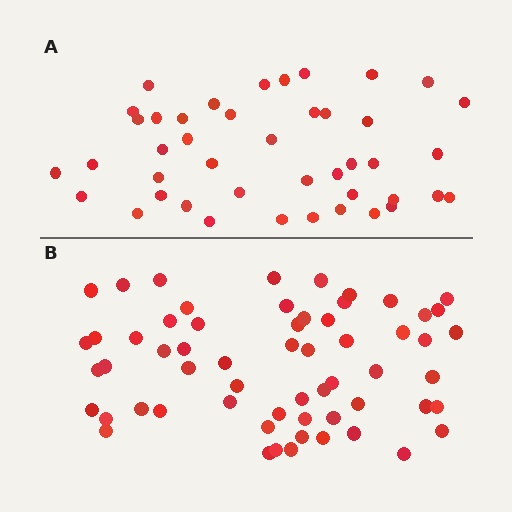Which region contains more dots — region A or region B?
Region B (the bottom region) has more dots.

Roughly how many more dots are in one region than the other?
Region B has approximately 15 more dots than region A.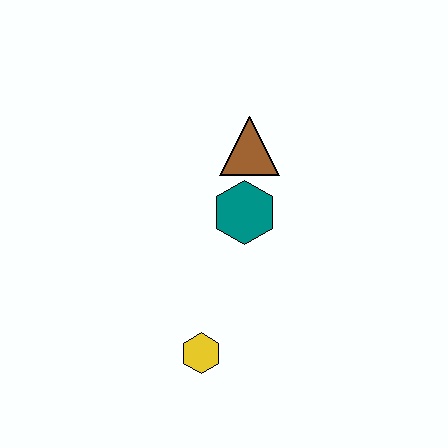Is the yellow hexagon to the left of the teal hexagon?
Yes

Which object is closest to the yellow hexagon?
The teal hexagon is closest to the yellow hexagon.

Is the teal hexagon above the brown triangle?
No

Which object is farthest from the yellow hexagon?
The brown triangle is farthest from the yellow hexagon.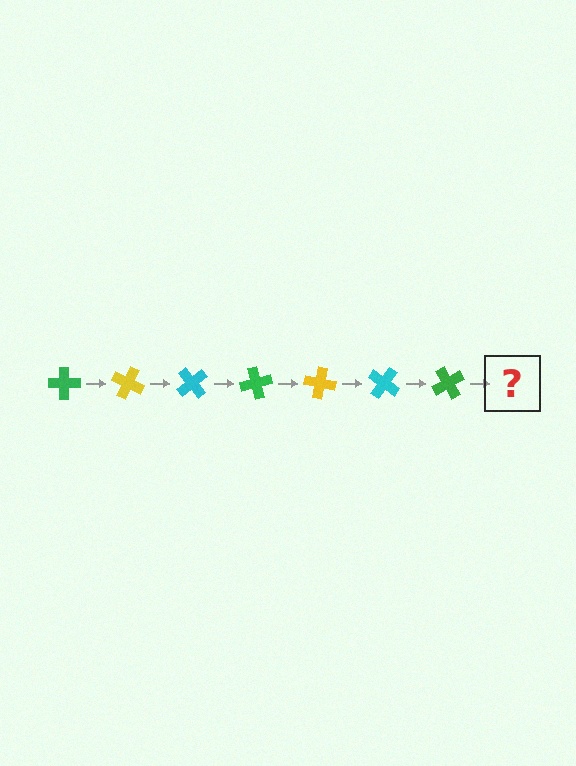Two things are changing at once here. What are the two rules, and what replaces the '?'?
The two rules are that it rotates 25 degrees each step and the color cycles through green, yellow, and cyan. The '?' should be a yellow cross, rotated 175 degrees from the start.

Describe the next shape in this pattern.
It should be a yellow cross, rotated 175 degrees from the start.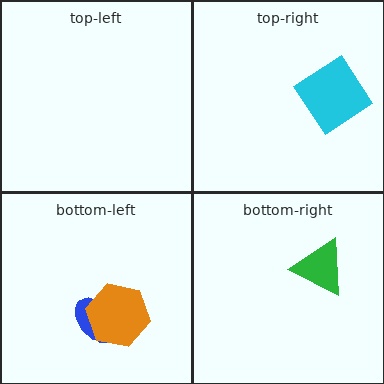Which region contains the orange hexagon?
The bottom-left region.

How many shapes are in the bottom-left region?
2.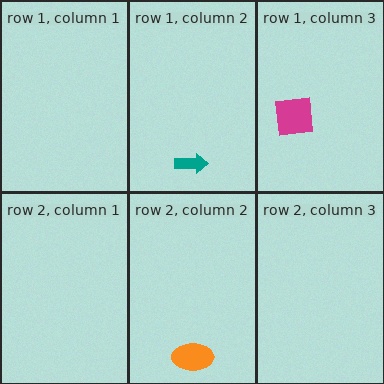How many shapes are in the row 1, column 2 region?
1.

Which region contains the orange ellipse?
The row 2, column 2 region.